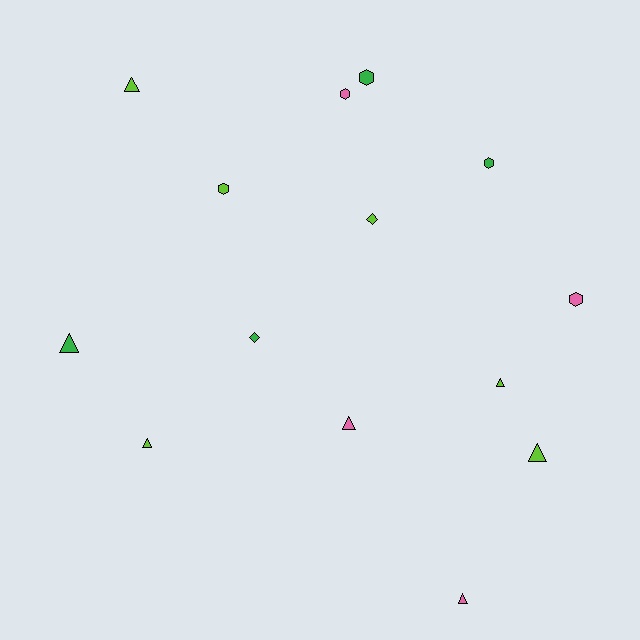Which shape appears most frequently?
Triangle, with 7 objects.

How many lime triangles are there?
There are 4 lime triangles.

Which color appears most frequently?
Lime, with 6 objects.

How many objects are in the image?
There are 14 objects.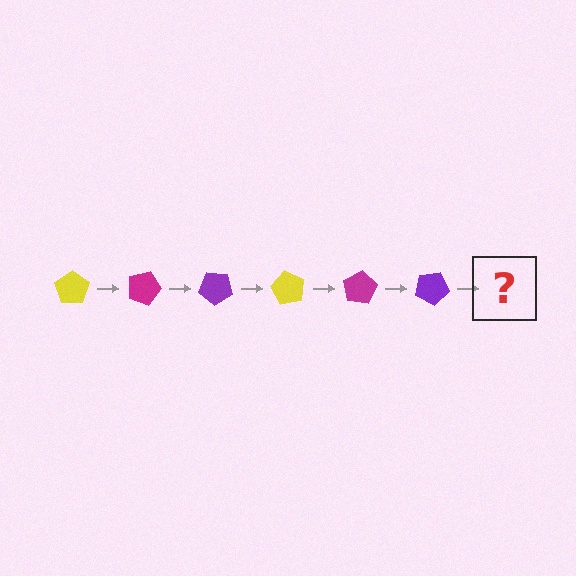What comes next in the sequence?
The next element should be a yellow pentagon, rotated 120 degrees from the start.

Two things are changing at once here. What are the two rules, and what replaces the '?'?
The two rules are that it rotates 20 degrees each step and the color cycles through yellow, magenta, and purple. The '?' should be a yellow pentagon, rotated 120 degrees from the start.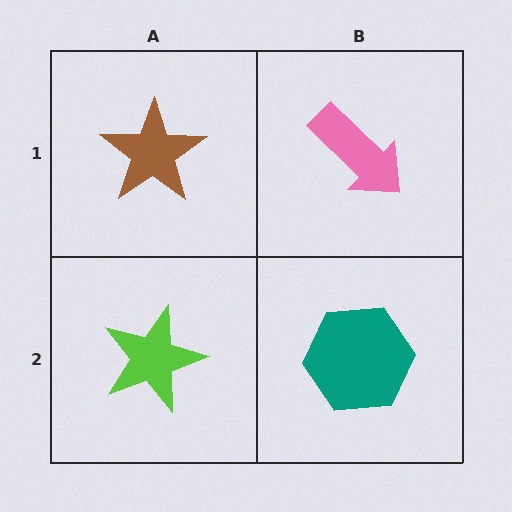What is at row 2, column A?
A lime star.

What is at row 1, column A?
A brown star.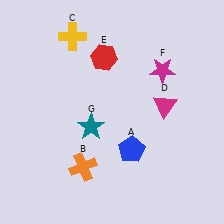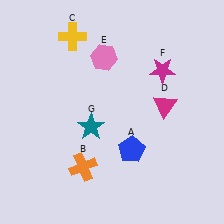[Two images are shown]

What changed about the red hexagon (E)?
In Image 1, E is red. In Image 2, it changed to pink.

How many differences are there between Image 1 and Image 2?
There is 1 difference between the two images.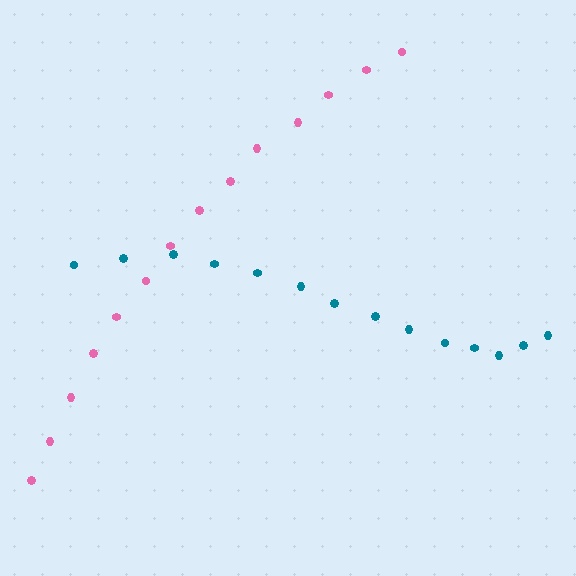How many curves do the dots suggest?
There are 2 distinct paths.